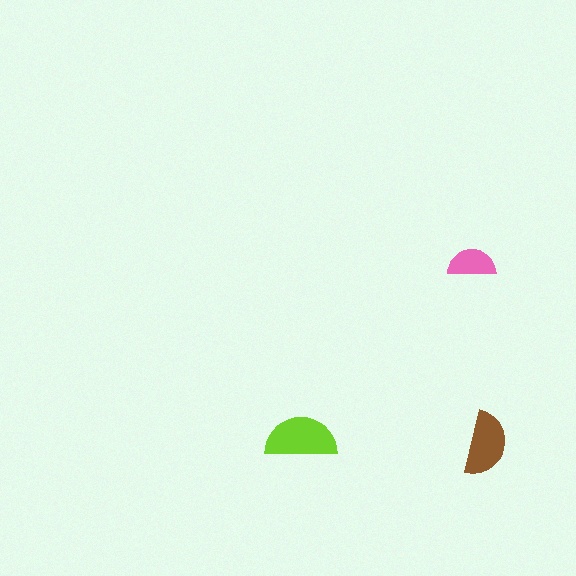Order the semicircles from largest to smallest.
the lime one, the brown one, the pink one.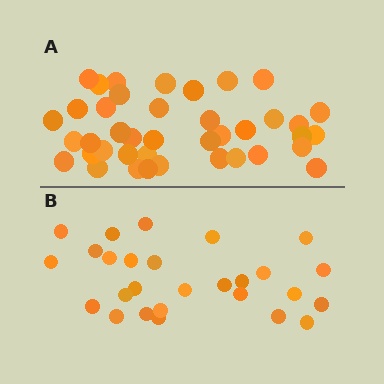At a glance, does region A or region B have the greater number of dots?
Region A (the top region) has more dots.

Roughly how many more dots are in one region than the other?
Region A has approximately 15 more dots than region B.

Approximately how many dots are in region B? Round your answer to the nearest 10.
About 30 dots. (The exact count is 27, which rounds to 30.)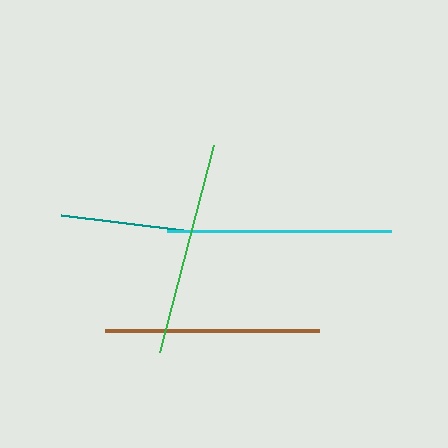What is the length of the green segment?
The green segment is approximately 214 pixels long.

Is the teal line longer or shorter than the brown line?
The brown line is longer than the teal line.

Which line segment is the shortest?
The teal line is the shortest at approximately 123 pixels.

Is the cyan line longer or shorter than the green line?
The cyan line is longer than the green line.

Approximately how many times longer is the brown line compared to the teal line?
The brown line is approximately 1.7 times the length of the teal line.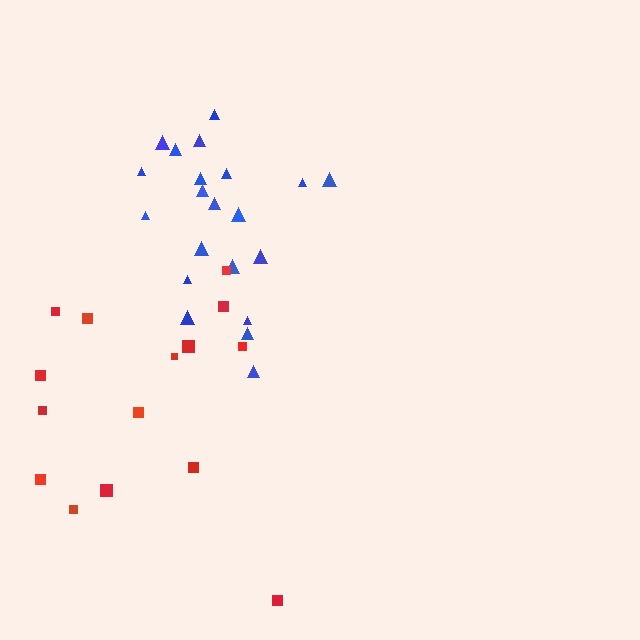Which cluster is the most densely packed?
Blue.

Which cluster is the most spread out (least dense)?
Red.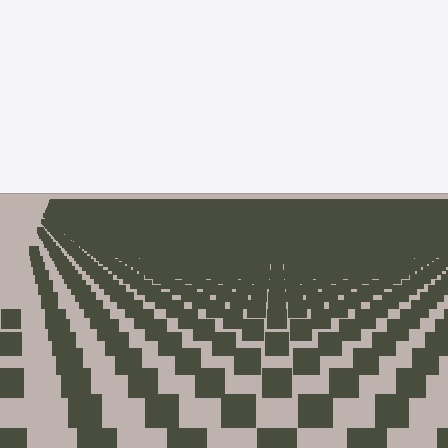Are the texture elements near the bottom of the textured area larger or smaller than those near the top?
Larger. Near the bottom, elements are closer to the viewer and appear at a bigger on-screen size.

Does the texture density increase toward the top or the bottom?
Density increases toward the top.